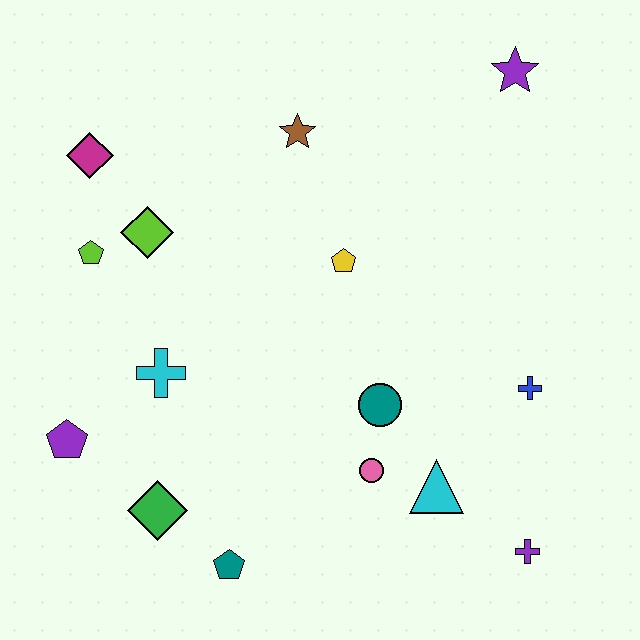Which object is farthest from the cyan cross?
The purple star is farthest from the cyan cross.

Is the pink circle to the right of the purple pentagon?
Yes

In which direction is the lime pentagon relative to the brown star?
The lime pentagon is to the left of the brown star.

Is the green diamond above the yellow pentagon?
No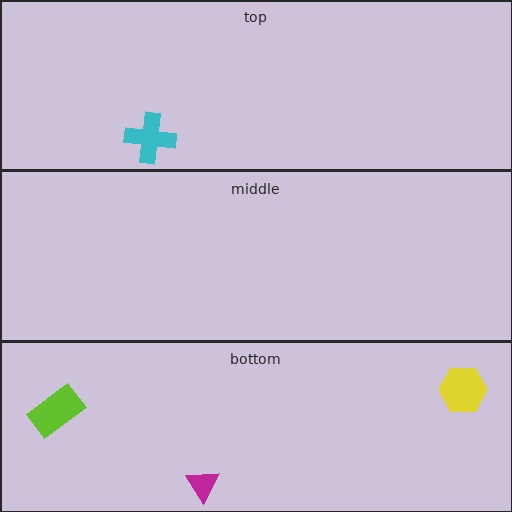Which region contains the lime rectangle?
The bottom region.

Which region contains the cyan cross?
The top region.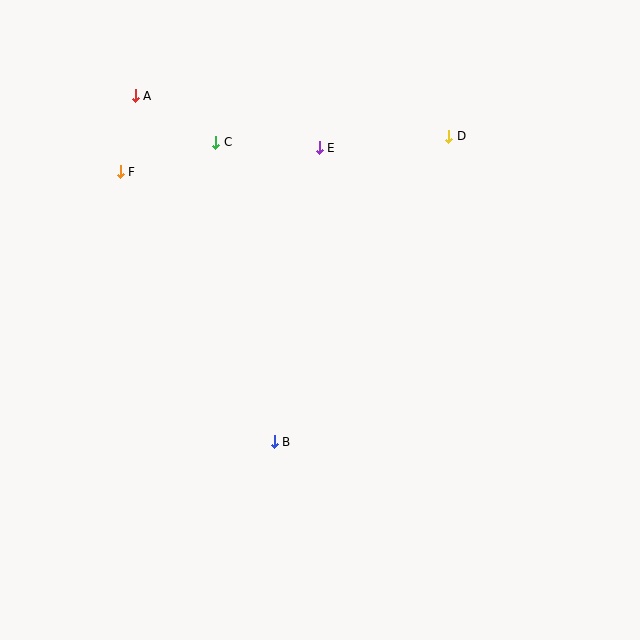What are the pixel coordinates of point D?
Point D is at (449, 136).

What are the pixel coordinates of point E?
Point E is at (319, 148).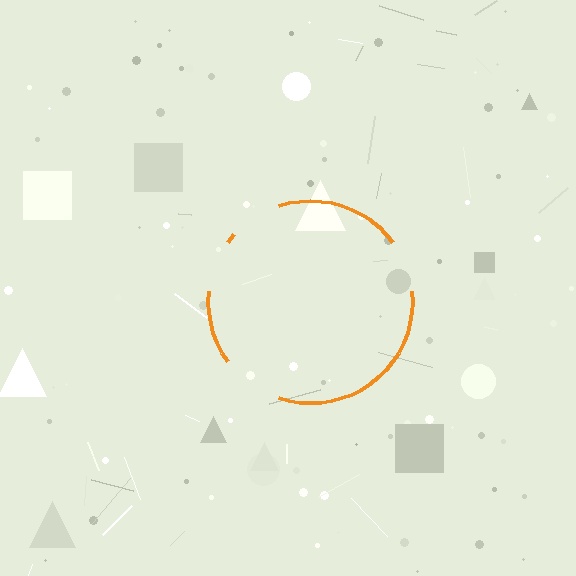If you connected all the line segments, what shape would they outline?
They would outline a circle.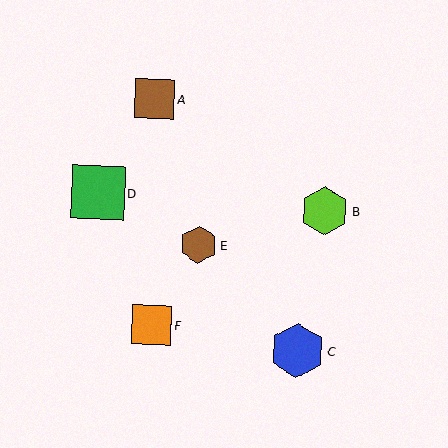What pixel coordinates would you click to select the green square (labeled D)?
Click at (98, 192) to select the green square D.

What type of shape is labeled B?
Shape B is a lime hexagon.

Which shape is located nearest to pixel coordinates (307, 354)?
The blue hexagon (labeled C) at (297, 351) is nearest to that location.